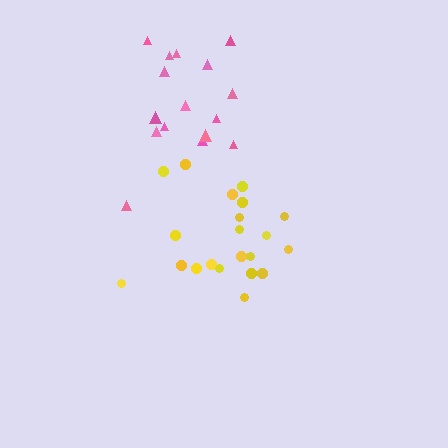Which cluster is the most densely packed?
Yellow.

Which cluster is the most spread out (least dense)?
Pink.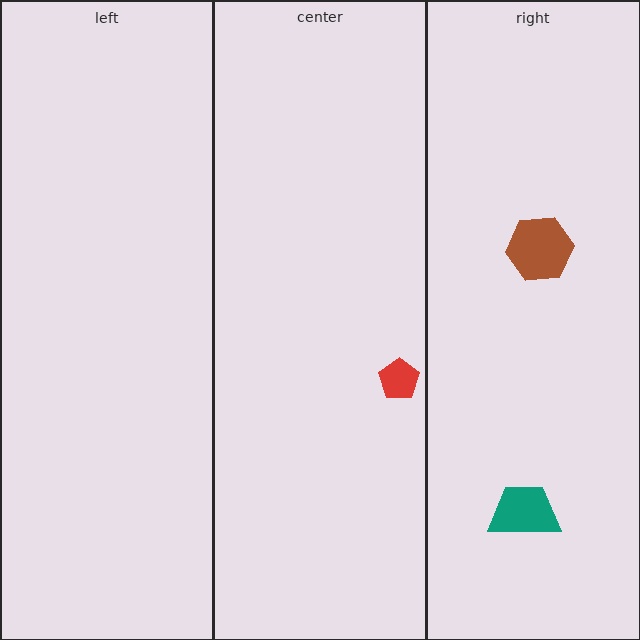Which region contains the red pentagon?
The center region.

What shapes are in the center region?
The red pentagon.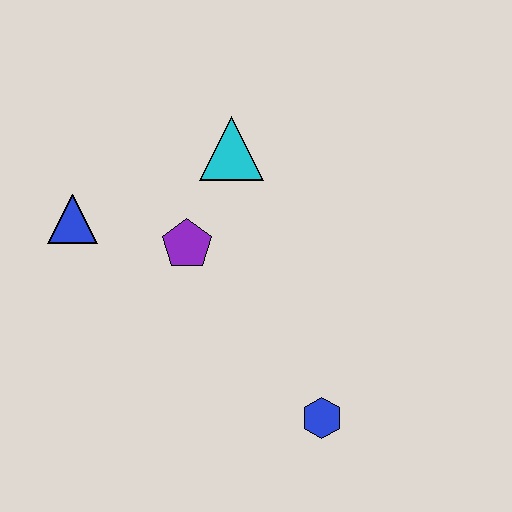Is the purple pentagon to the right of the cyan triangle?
No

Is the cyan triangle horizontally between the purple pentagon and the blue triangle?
No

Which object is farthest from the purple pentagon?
The blue hexagon is farthest from the purple pentagon.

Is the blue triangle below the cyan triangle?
Yes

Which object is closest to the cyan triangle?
The purple pentagon is closest to the cyan triangle.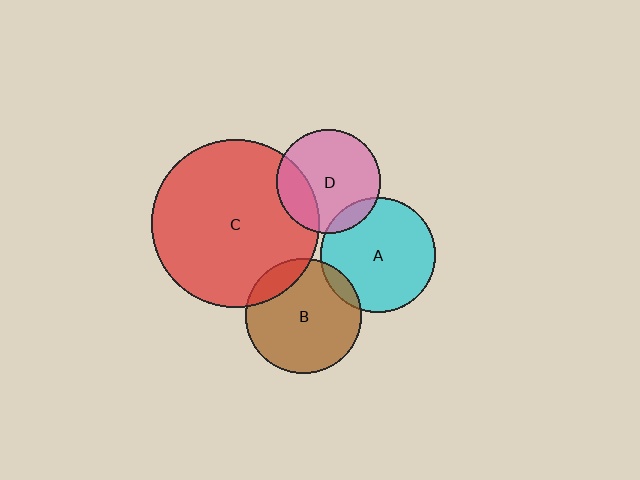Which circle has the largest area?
Circle C (red).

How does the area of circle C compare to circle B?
Approximately 2.1 times.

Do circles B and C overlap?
Yes.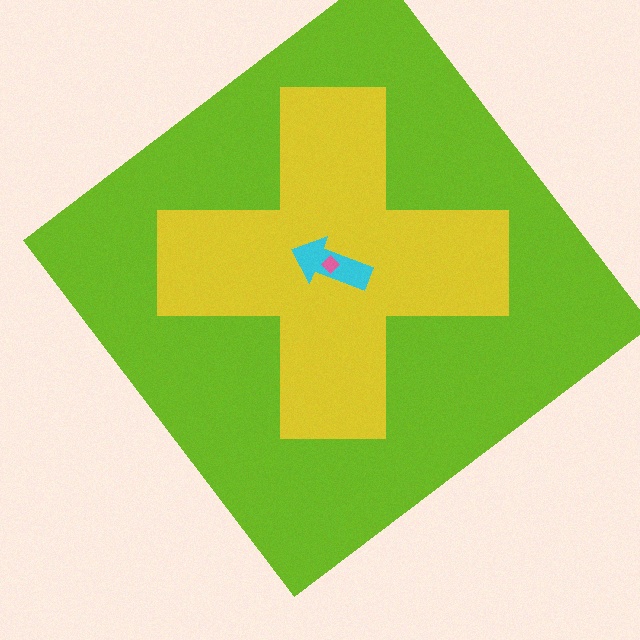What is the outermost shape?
The lime diamond.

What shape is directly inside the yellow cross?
The cyan arrow.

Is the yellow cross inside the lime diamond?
Yes.